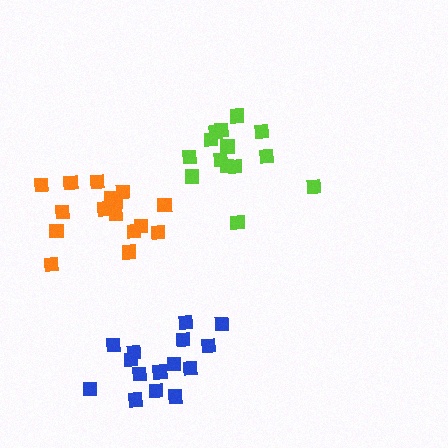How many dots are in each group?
Group 1: 15 dots, Group 2: 14 dots, Group 3: 16 dots (45 total).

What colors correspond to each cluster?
The clusters are colored: blue, lime, orange.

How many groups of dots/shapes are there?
There are 3 groups.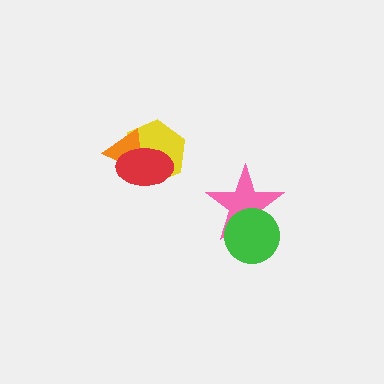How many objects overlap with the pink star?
1 object overlaps with the pink star.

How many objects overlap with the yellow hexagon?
2 objects overlap with the yellow hexagon.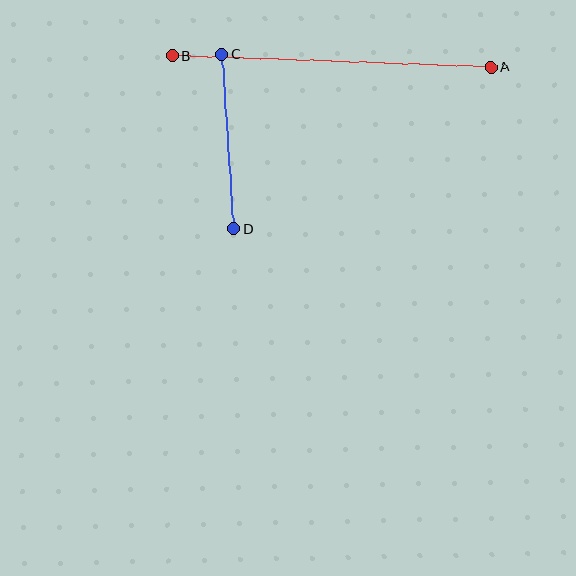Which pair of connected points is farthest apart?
Points A and B are farthest apart.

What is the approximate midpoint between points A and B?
The midpoint is at approximately (332, 62) pixels.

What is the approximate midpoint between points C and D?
The midpoint is at approximately (228, 142) pixels.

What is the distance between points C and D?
The distance is approximately 175 pixels.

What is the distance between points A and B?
The distance is approximately 319 pixels.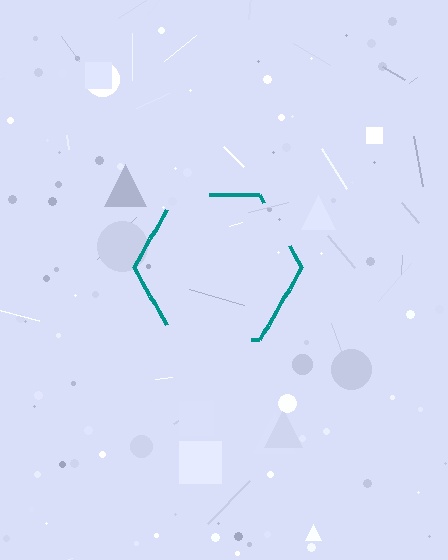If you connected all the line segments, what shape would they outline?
They would outline a hexagon.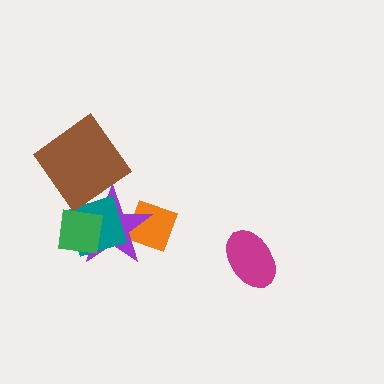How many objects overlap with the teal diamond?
3 objects overlap with the teal diamond.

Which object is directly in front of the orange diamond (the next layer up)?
The purple star is directly in front of the orange diamond.